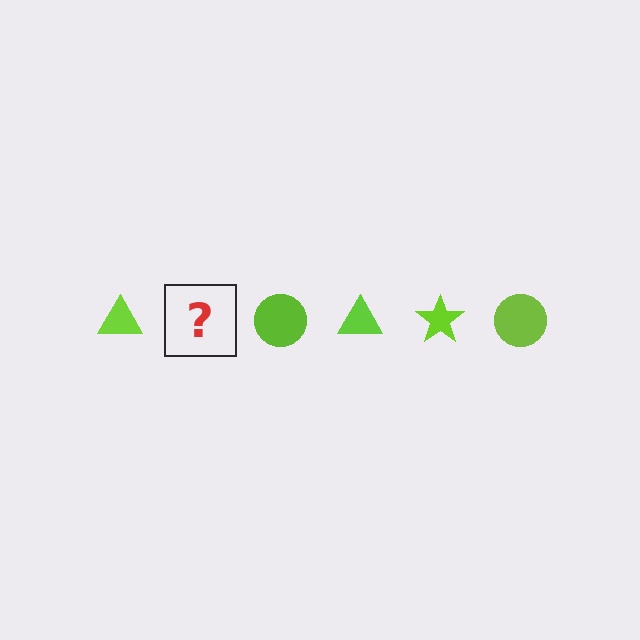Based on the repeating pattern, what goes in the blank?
The blank should be a lime star.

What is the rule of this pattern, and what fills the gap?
The rule is that the pattern cycles through triangle, star, circle shapes in lime. The gap should be filled with a lime star.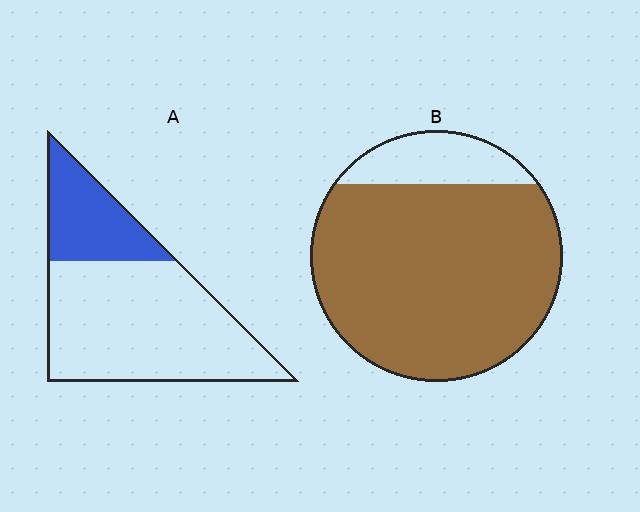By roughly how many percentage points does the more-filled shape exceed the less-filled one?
By roughly 55 percentage points (B over A).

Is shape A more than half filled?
No.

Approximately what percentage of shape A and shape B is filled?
A is approximately 25% and B is approximately 85%.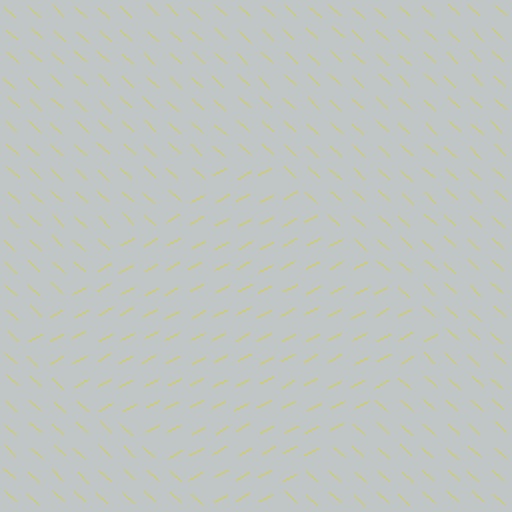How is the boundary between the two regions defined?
The boundary is defined purely by a change in line orientation (approximately 72 degrees difference). All lines are the same color and thickness.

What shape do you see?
I see a diamond.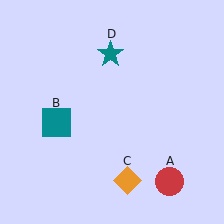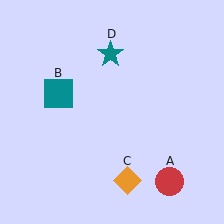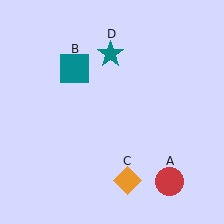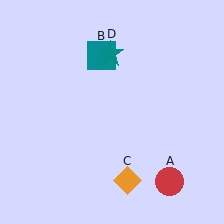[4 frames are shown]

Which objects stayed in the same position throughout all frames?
Red circle (object A) and orange diamond (object C) and teal star (object D) remained stationary.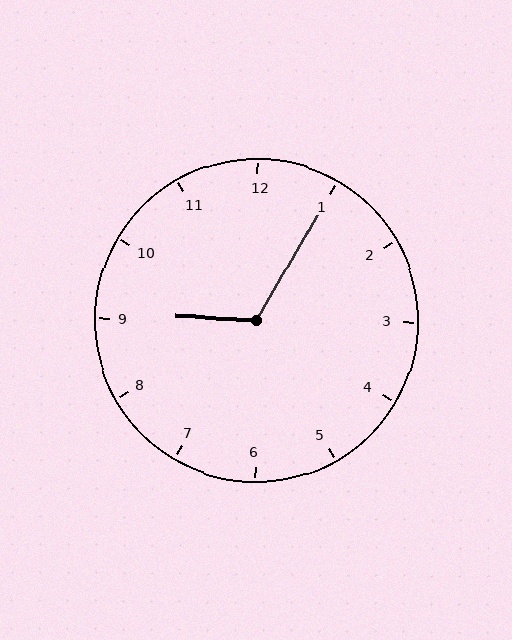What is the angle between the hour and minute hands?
Approximately 118 degrees.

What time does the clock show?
9:05.